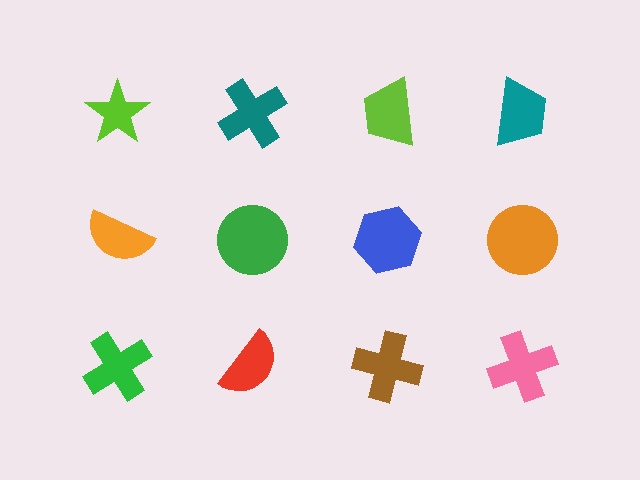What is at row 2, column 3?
A blue hexagon.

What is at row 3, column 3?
A brown cross.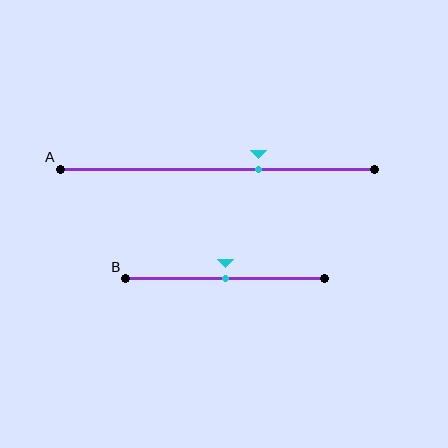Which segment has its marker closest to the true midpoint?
Segment B has its marker closest to the true midpoint.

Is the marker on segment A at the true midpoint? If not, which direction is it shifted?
No, the marker on segment A is shifted to the right by about 13% of the segment length.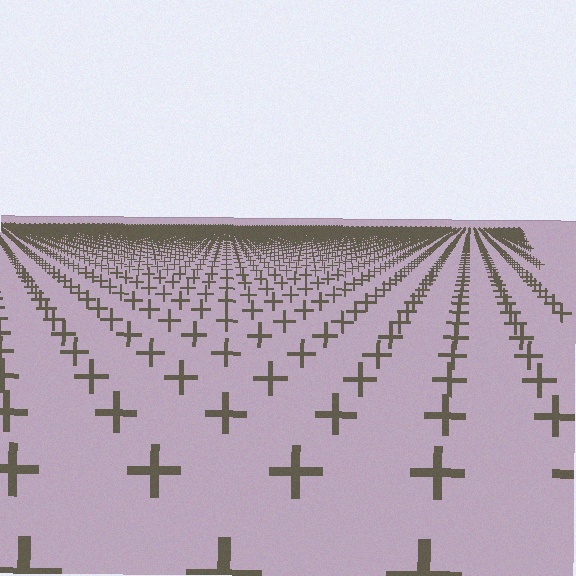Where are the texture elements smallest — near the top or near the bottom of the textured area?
Near the top.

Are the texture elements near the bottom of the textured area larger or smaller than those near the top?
Larger. Near the bottom, elements are closer to the viewer and appear at a bigger on-screen size.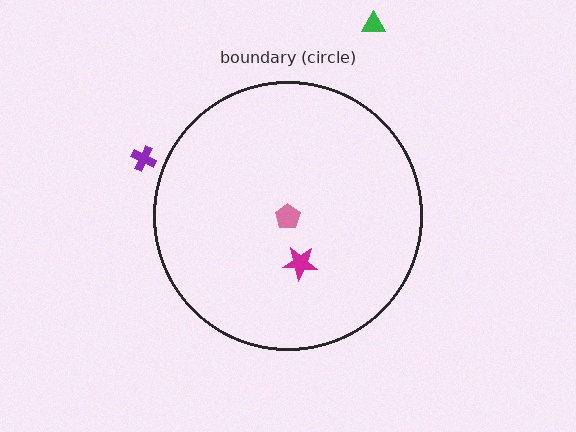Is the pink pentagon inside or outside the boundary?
Inside.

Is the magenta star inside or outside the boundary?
Inside.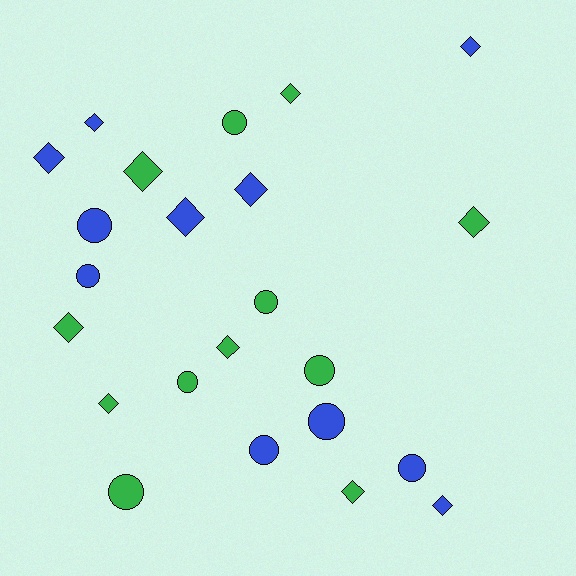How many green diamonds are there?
There are 7 green diamonds.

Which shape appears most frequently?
Diamond, with 13 objects.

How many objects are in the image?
There are 23 objects.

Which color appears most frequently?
Green, with 12 objects.